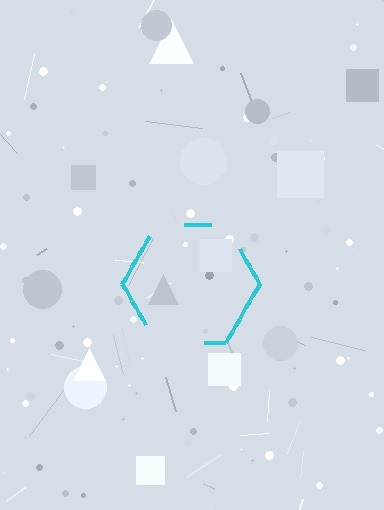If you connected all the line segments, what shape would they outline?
They would outline a hexagon.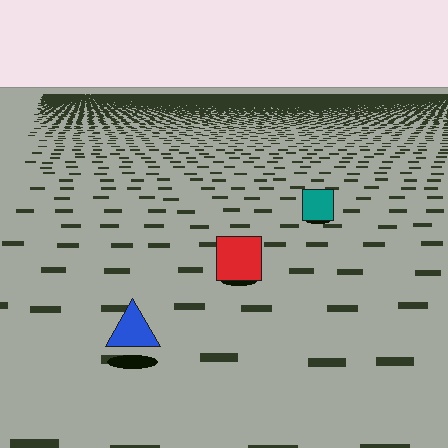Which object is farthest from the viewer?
The teal square is farthest from the viewer. It appears smaller and the ground texture around it is denser.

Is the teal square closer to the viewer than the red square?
No. The red square is closer — you can tell from the texture gradient: the ground texture is coarser near it.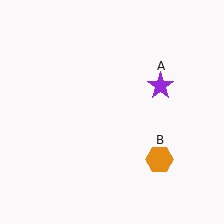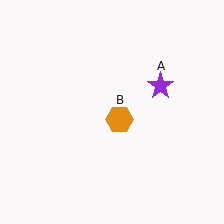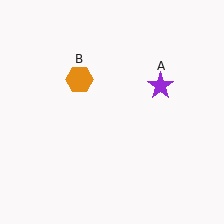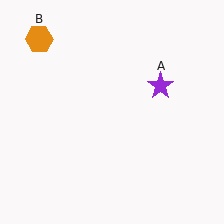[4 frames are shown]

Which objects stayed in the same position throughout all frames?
Purple star (object A) remained stationary.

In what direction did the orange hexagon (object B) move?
The orange hexagon (object B) moved up and to the left.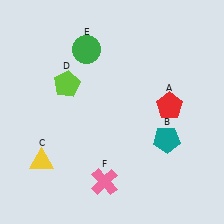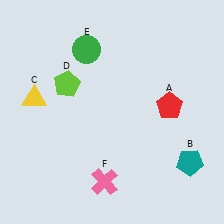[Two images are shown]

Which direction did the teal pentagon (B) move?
The teal pentagon (B) moved right.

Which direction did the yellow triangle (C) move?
The yellow triangle (C) moved up.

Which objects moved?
The objects that moved are: the teal pentagon (B), the yellow triangle (C).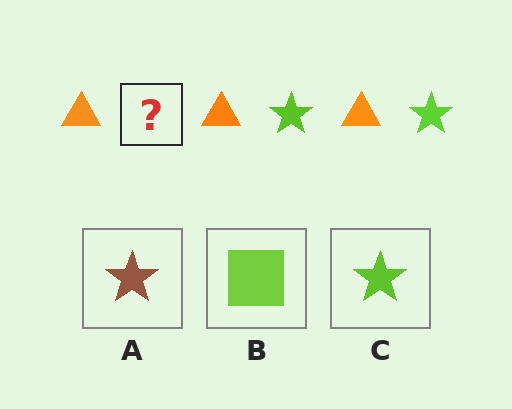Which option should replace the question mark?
Option C.